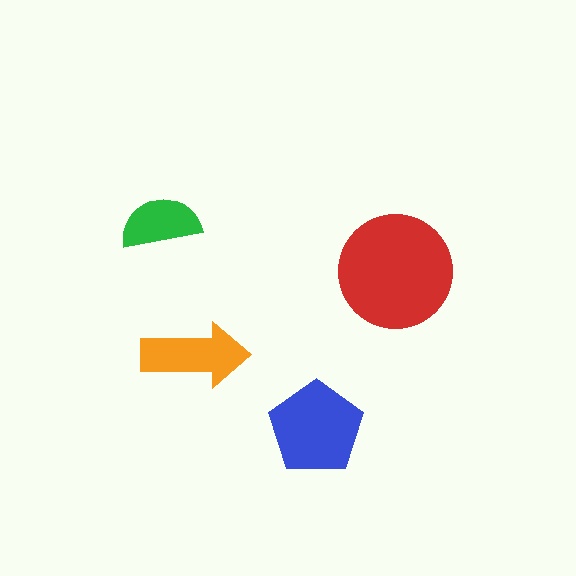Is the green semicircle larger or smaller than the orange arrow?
Smaller.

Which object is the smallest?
The green semicircle.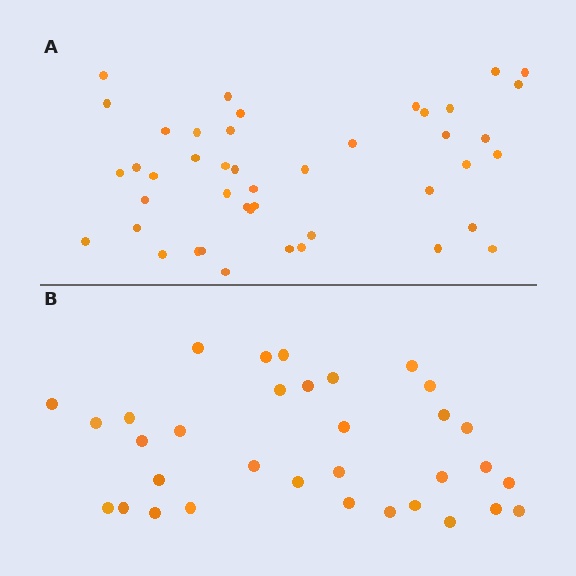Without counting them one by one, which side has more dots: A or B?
Region A (the top region) has more dots.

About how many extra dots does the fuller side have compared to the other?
Region A has roughly 12 or so more dots than region B.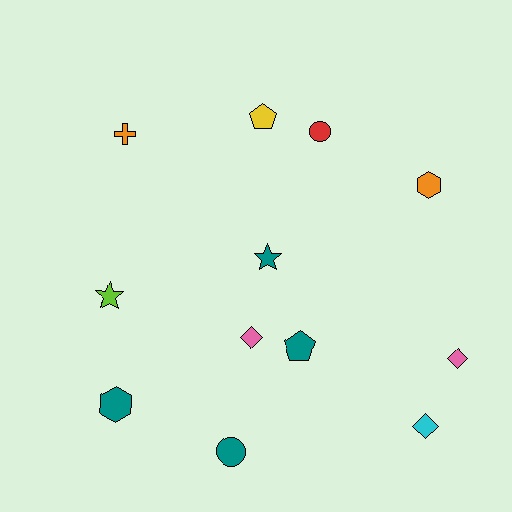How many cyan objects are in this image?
There is 1 cyan object.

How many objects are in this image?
There are 12 objects.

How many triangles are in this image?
There are no triangles.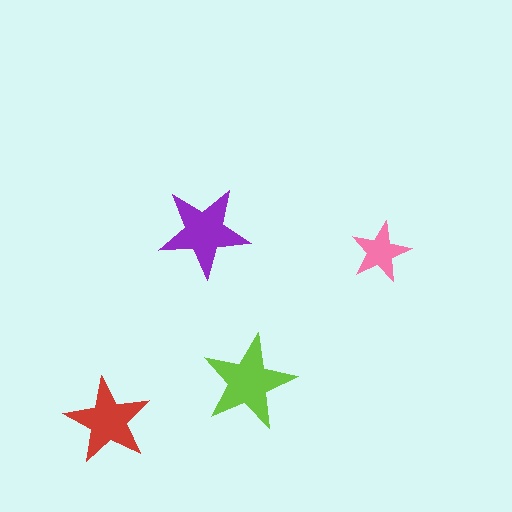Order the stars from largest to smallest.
the lime one, the purple one, the red one, the pink one.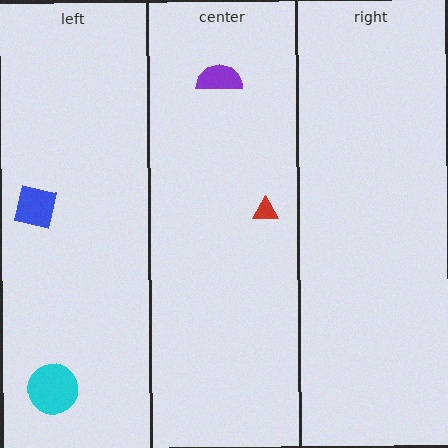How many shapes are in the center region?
2.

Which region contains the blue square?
The left region.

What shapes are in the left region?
The cyan circle, the blue square.